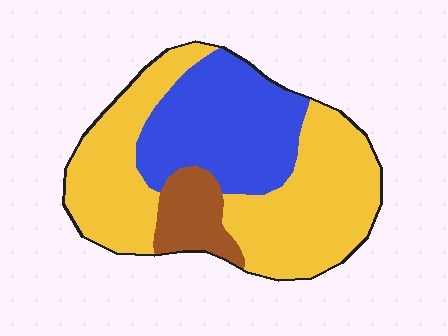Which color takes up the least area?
Brown, at roughly 10%.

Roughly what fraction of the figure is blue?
Blue takes up between a sixth and a third of the figure.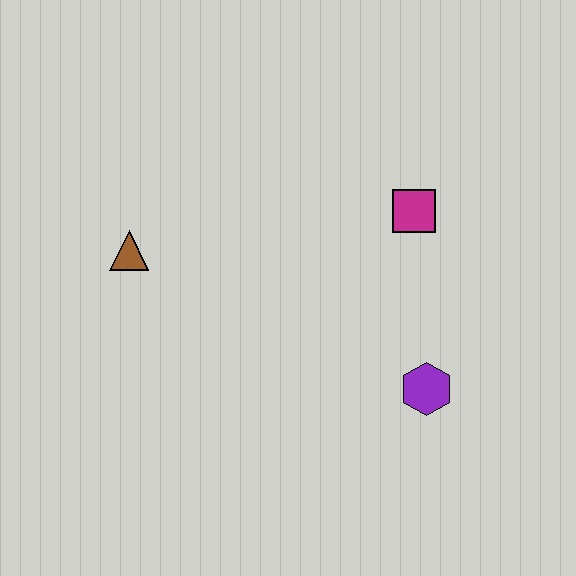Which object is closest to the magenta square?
The purple hexagon is closest to the magenta square.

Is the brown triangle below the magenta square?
Yes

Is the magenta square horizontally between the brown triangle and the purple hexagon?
Yes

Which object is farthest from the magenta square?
The brown triangle is farthest from the magenta square.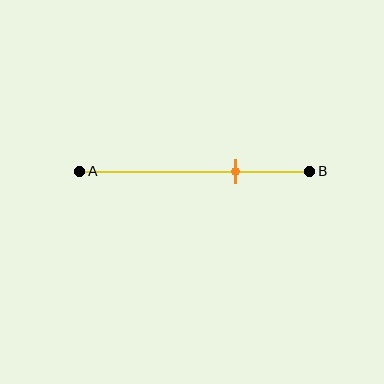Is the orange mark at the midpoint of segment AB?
No, the mark is at about 70% from A, not at the 50% midpoint.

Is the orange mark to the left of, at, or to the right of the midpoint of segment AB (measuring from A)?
The orange mark is to the right of the midpoint of segment AB.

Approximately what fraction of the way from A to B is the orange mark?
The orange mark is approximately 70% of the way from A to B.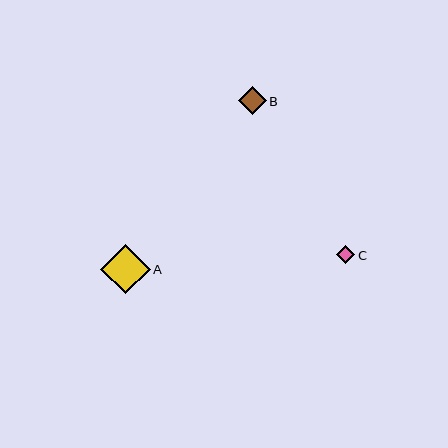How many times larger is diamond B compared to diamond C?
Diamond B is approximately 1.5 times the size of diamond C.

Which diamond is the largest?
Diamond A is the largest with a size of approximately 49 pixels.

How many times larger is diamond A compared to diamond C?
Diamond A is approximately 2.7 times the size of diamond C.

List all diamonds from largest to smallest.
From largest to smallest: A, B, C.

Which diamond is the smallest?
Diamond C is the smallest with a size of approximately 18 pixels.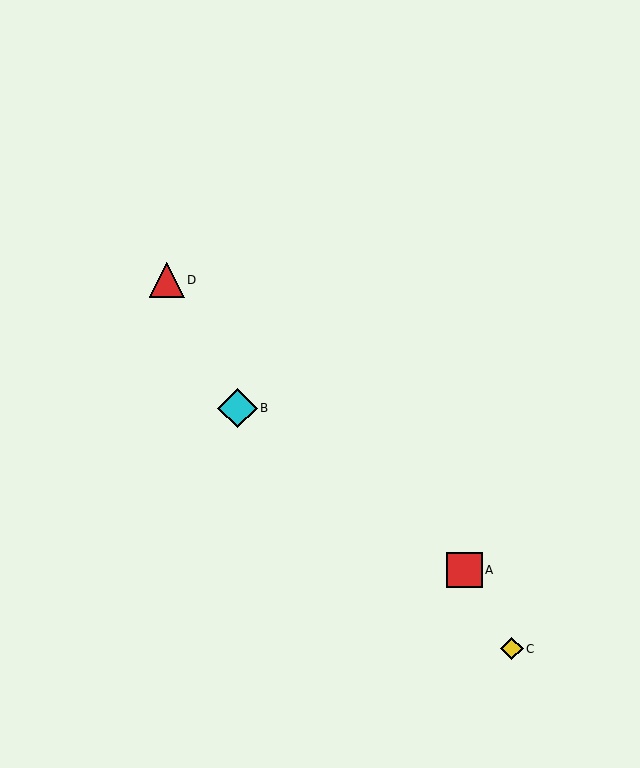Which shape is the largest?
The cyan diamond (labeled B) is the largest.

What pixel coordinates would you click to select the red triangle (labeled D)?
Click at (167, 280) to select the red triangle D.